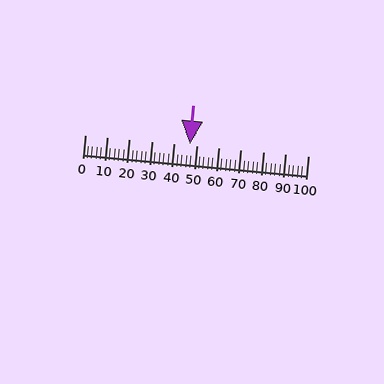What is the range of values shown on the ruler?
The ruler shows values from 0 to 100.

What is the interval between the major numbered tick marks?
The major tick marks are spaced 10 units apart.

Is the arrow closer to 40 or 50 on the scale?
The arrow is closer to 50.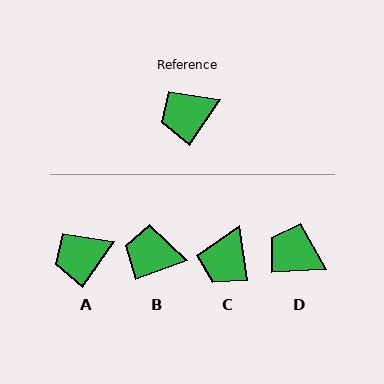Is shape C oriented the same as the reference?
No, it is off by about 43 degrees.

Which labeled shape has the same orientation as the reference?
A.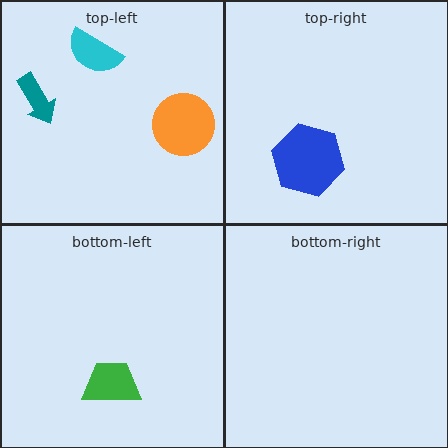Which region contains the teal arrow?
The top-left region.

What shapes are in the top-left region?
The teal arrow, the orange circle, the cyan semicircle.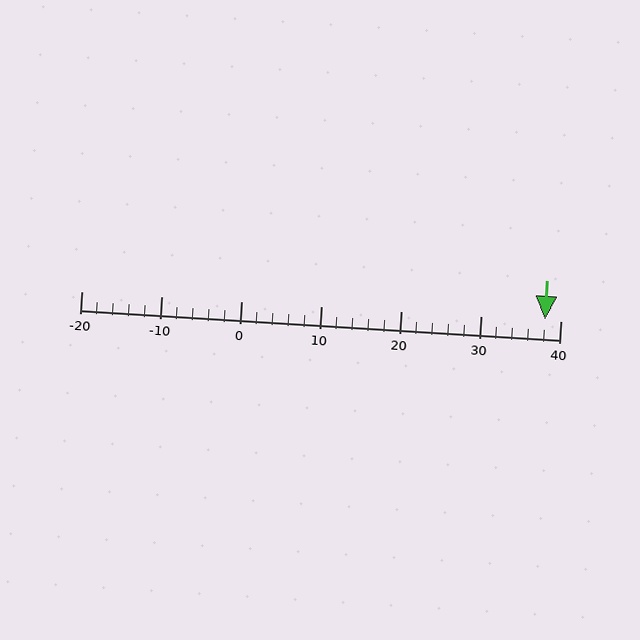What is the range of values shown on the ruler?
The ruler shows values from -20 to 40.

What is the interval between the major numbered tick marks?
The major tick marks are spaced 10 units apart.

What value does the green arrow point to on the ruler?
The green arrow points to approximately 38.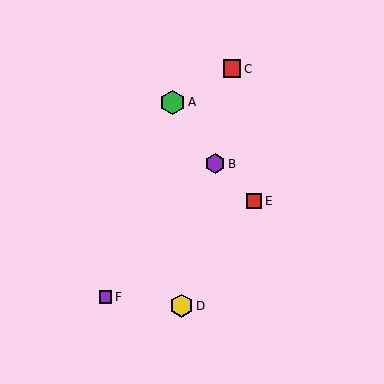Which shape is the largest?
The green hexagon (labeled A) is the largest.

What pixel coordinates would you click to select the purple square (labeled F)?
Click at (105, 297) to select the purple square F.